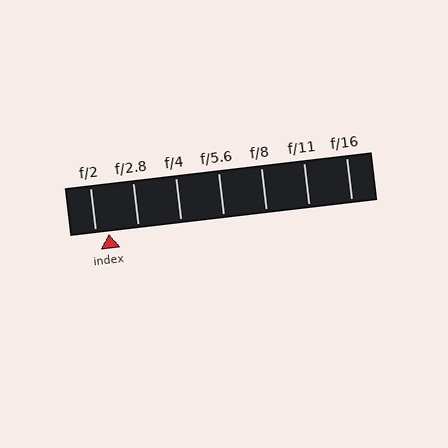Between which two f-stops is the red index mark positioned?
The index mark is between f/2 and f/2.8.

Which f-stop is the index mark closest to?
The index mark is closest to f/2.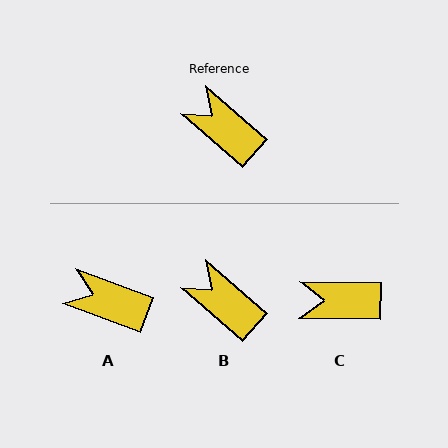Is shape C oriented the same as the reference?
No, it is off by about 40 degrees.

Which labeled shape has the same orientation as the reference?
B.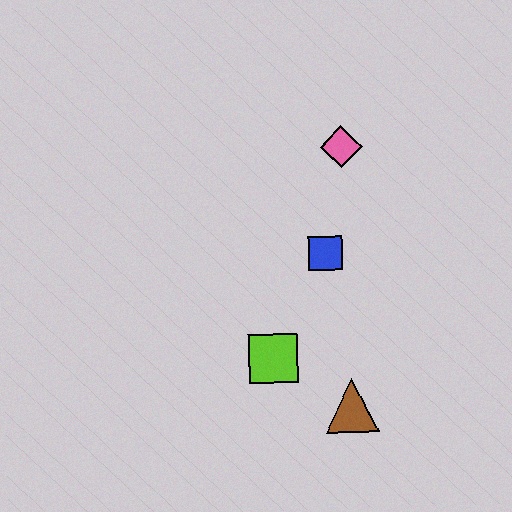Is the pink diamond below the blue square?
No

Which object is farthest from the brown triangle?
The pink diamond is farthest from the brown triangle.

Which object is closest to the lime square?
The brown triangle is closest to the lime square.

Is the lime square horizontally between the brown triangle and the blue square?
No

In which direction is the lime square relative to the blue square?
The lime square is below the blue square.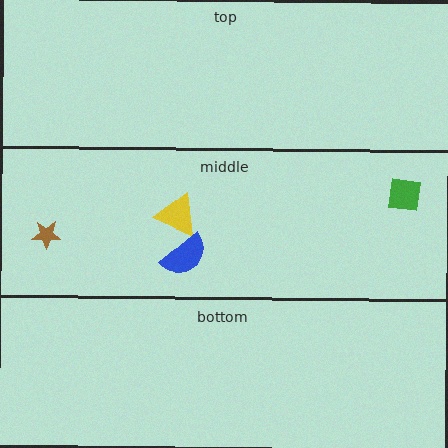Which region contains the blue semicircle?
The middle region.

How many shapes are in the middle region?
4.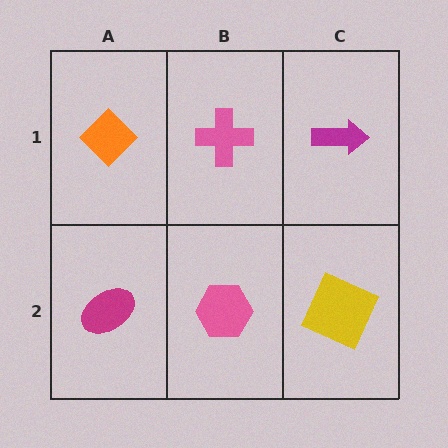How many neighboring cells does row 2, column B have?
3.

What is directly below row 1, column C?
A yellow square.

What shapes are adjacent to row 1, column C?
A yellow square (row 2, column C), a pink cross (row 1, column B).